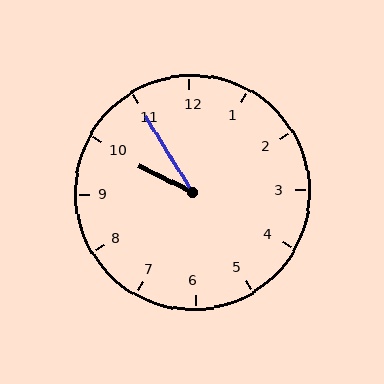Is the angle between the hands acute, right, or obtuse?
It is acute.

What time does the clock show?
9:55.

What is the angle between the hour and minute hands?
Approximately 32 degrees.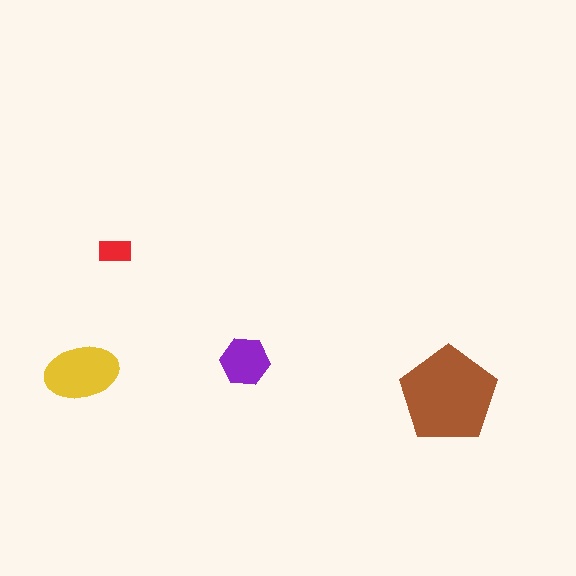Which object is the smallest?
The red rectangle.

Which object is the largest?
The brown pentagon.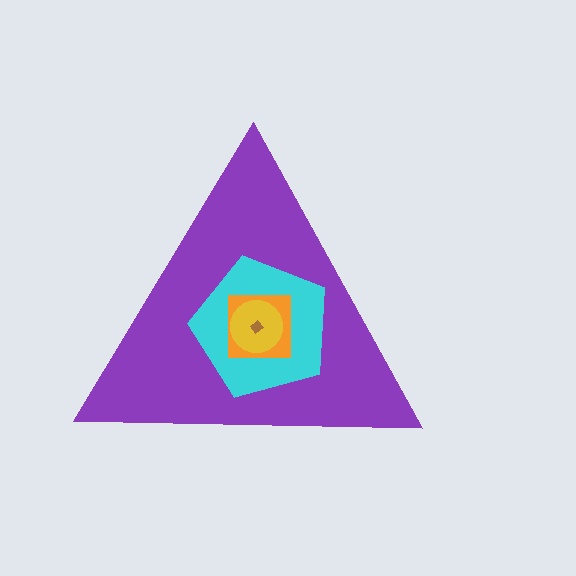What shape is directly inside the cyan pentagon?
The orange square.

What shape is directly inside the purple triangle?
The cyan pentagon.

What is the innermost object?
The brown diamond.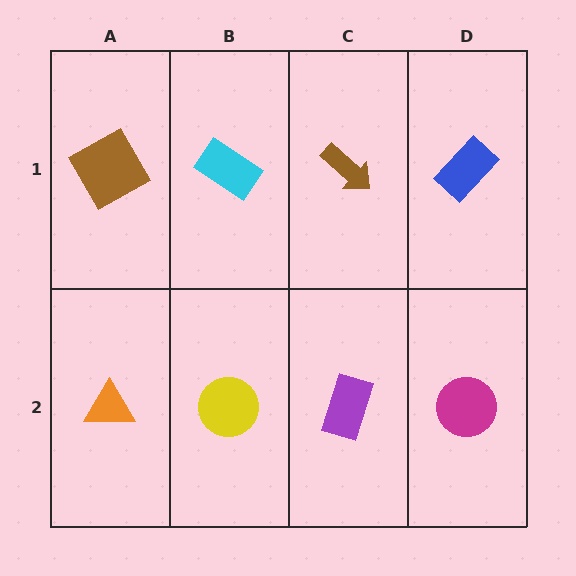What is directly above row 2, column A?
A brown square.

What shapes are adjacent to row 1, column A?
An orange triangle (row 2, column A), a cyan rectangle (row 1, column B).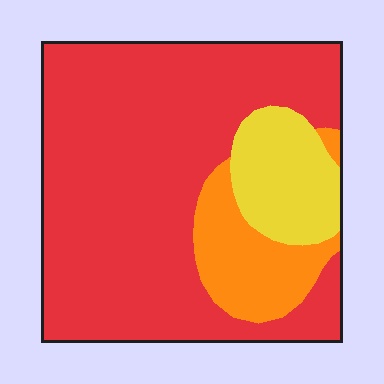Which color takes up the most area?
Red, at roughly 75%.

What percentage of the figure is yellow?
Yellow takes up about one eighth (1/8) of the figure.